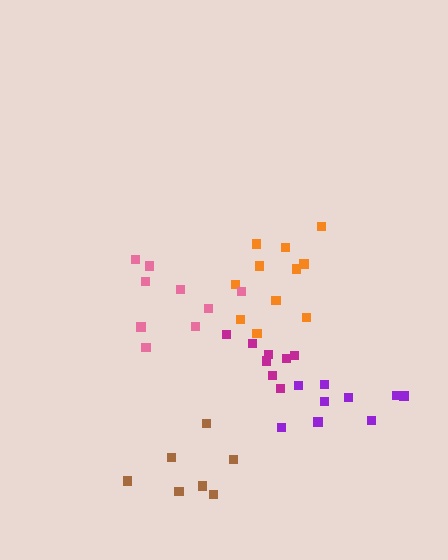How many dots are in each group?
Group 1: 9 dots, Group 2: 8 dots, Group 3: 11 dots, Group 4: 9 dots, Group 5: 7 dots (44 total).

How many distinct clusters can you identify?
There are 5 distinct clusters.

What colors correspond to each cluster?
The clusters are colored: purple, magenta, orange, pink, brown.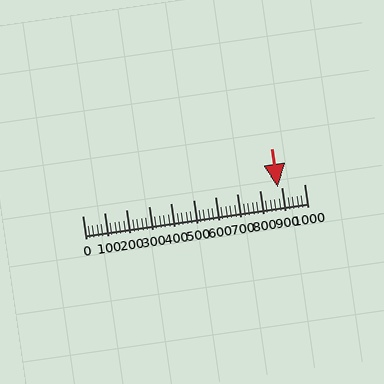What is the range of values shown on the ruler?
The ruler shows values from 0 to 1000.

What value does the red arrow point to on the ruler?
The red arrow points to approximately 880.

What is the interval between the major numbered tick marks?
The major tick marks are spaced 100 units apart.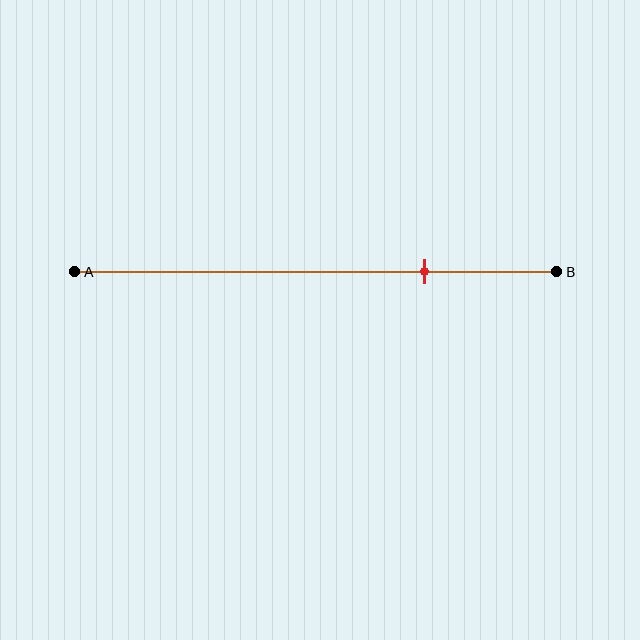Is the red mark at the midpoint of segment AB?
No, the mark is at about 75% from A, not at the 50% midpoint.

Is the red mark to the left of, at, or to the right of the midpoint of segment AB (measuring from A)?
The red mark is to the right of the midpoint of segment AB.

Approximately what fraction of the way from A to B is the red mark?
The red mark is approximately 75% of the way from A to B.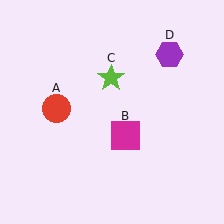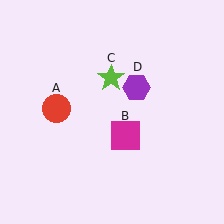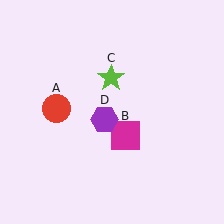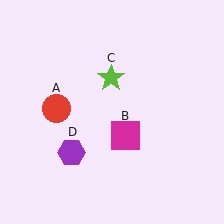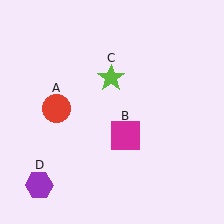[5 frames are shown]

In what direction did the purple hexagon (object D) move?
The purple hexagon (object D) moved down and to the left.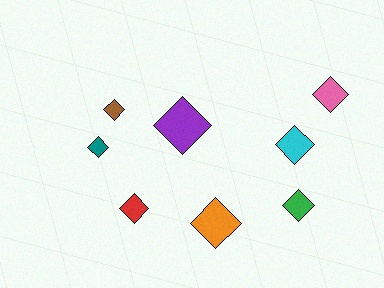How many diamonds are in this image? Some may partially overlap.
There are 8 diamonds.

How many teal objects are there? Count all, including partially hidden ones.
There is 1 teal object.